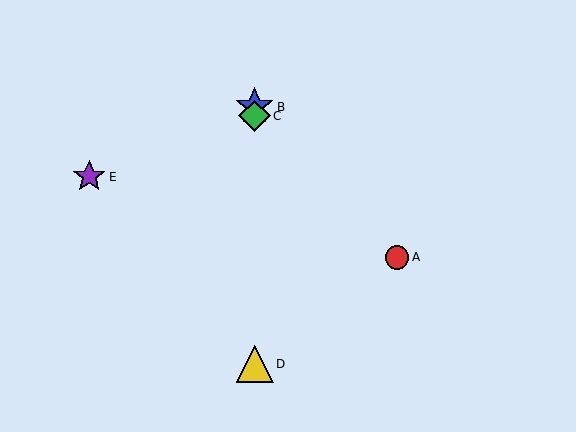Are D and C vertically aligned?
Yes, both are at x≈255.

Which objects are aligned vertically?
Objects B, C, D are aligned vertically.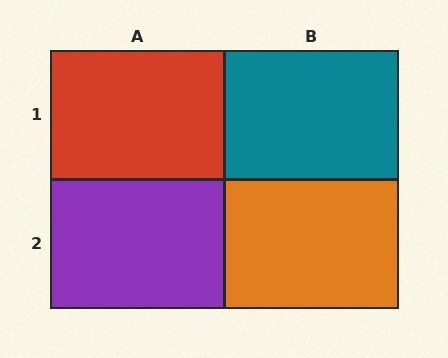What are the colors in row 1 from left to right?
Red, teal.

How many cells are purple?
1 cell is purple.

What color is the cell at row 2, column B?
Orange.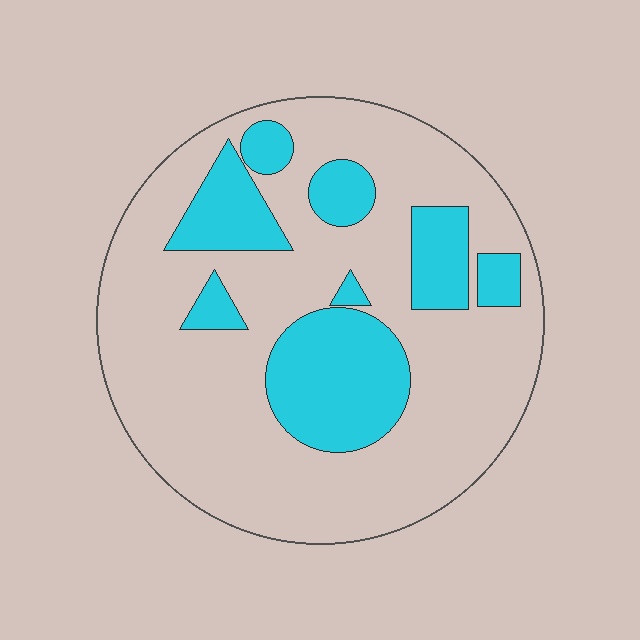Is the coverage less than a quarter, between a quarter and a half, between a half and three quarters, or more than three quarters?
Between a quarter and a half.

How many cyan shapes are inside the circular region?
8.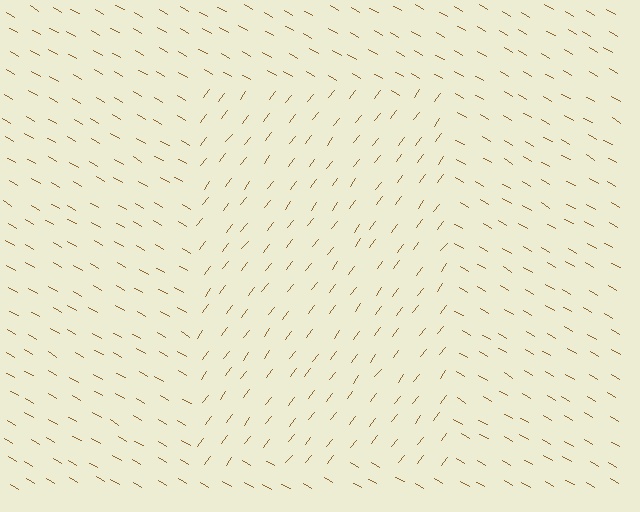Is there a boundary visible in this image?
Yes, there is a texture boundary formed by a change in line orientation.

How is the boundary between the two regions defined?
The boundary is defined purely by a change in line orientation (approximately 83 degrees difference). All lines are the same color and thickness.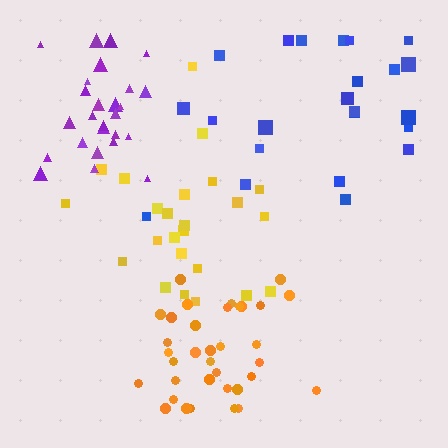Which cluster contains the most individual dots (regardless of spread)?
Orange (35).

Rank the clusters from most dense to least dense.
orange, purple, yellow, blue.